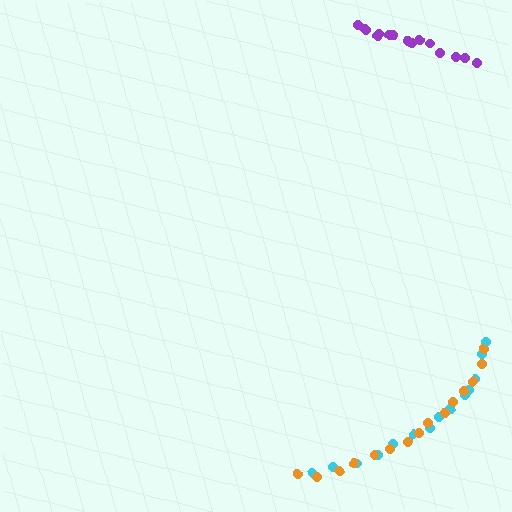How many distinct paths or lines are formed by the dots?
There are 3 distinct paths.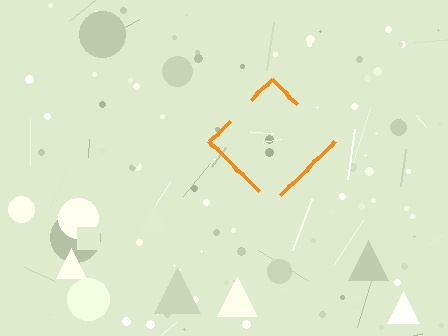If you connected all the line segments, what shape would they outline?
They would outline a diamond.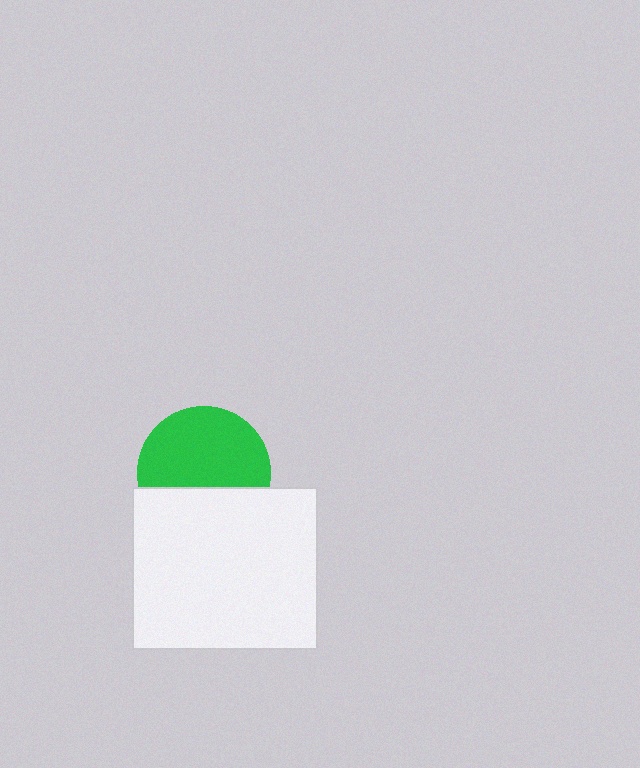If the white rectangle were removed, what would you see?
You would see the complete green circle.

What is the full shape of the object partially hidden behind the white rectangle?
The partially hidden object is a green circle.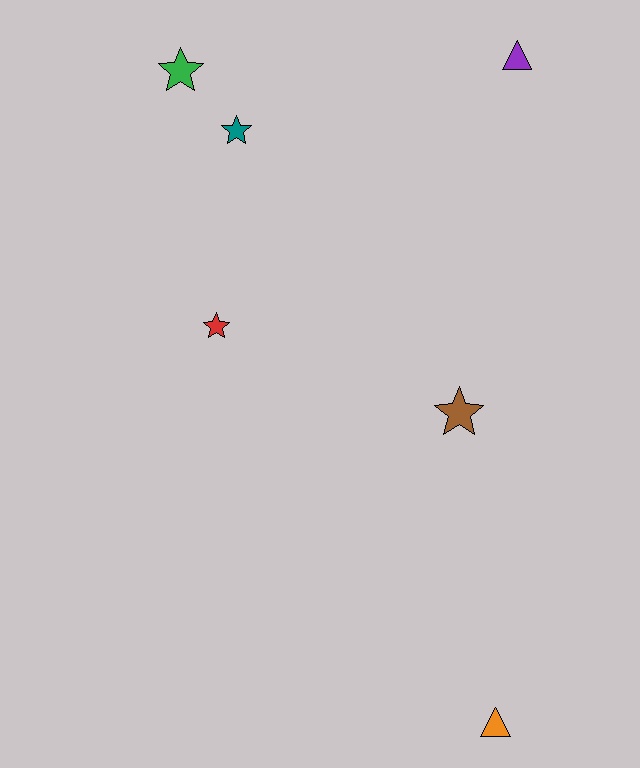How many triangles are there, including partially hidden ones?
There are 2 triangles.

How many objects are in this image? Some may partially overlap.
There are 6 objects.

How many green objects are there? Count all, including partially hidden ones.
There is 1 green object.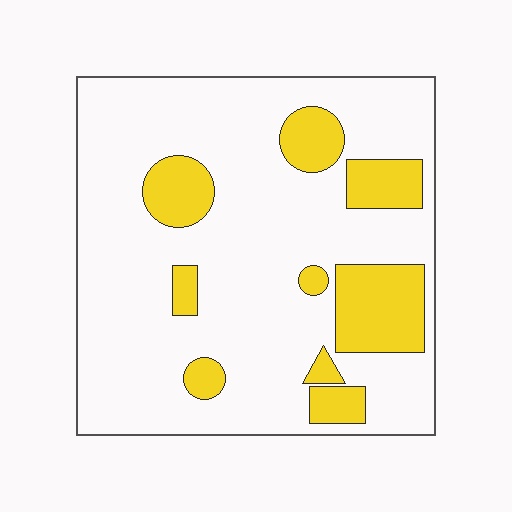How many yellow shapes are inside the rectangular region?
9.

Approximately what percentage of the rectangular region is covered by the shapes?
Approximately 20%.